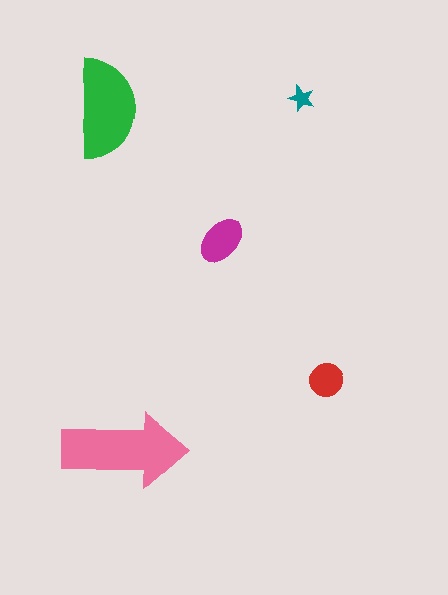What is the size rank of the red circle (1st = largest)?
4th.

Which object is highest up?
The teal star is topmost.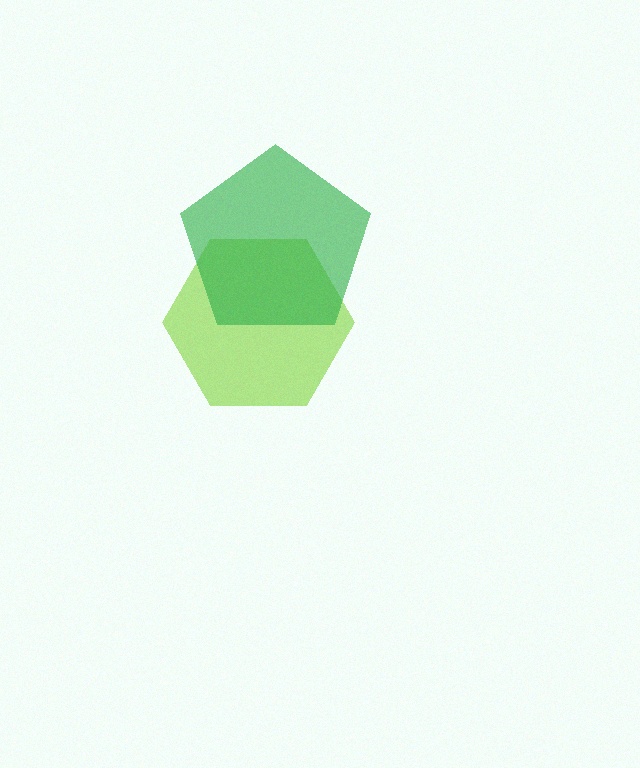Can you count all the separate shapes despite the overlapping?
Yes, there are 2 separate shapes.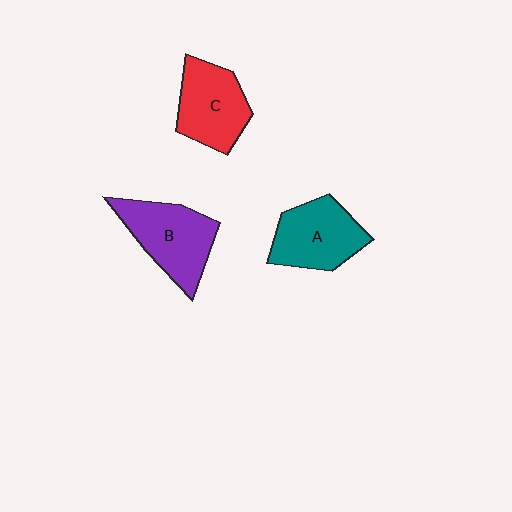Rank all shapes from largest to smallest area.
From largest to smallest: B (purple), A (teal), C (red).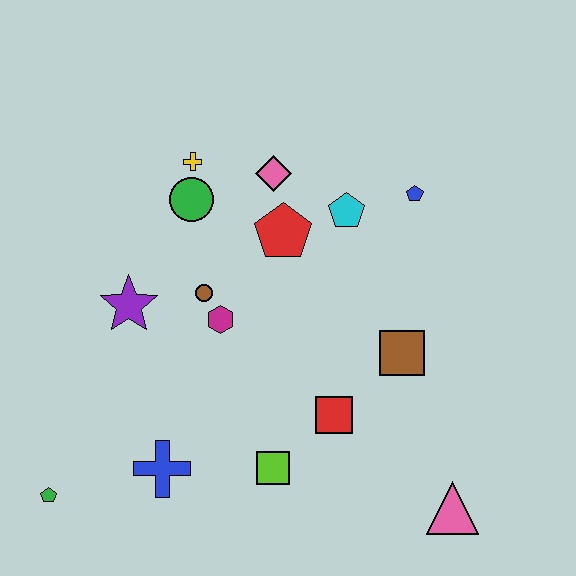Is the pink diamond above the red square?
Yes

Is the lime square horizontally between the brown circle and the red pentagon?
Yes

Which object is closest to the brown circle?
The magenta hexagon is closest to the brown circle.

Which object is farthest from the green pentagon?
The blue pentagon is farthest from the green pentagon.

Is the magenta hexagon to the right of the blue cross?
Yes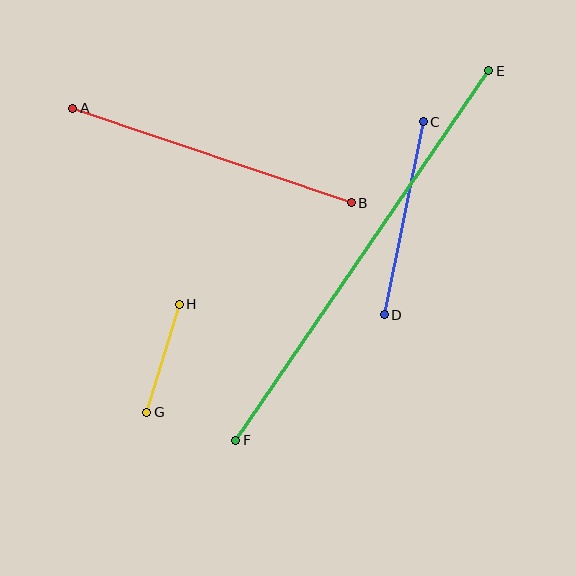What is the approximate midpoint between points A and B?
The midpoint is at approximately (212, 156) pixels.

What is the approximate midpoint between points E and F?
The midpoint is at approximately (362, 255) pixels.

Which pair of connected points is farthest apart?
Points E and F are farthest apart.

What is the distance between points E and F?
The distance is approximately 448 pixels.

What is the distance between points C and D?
The distance is approximately 197 pixels.